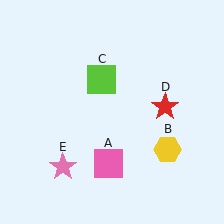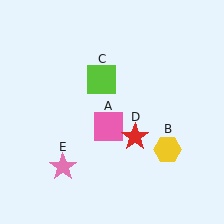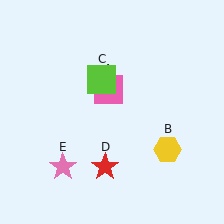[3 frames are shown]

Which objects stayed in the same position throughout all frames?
Yellow hexagon (object B) and lime square (object C) and pink star (object E) remained stationary.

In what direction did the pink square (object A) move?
The pink square (object A) moved up.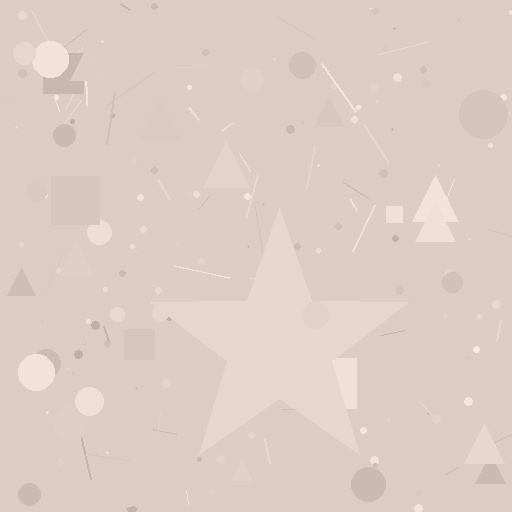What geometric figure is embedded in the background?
A star is embedded in the background.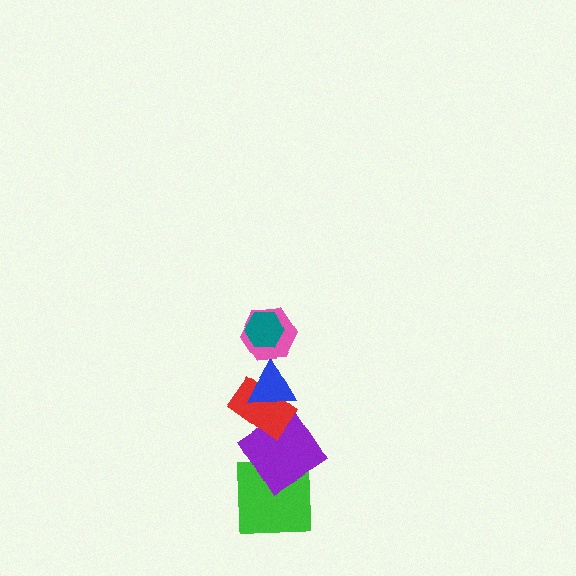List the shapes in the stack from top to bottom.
From top to bottom: the teal hexagon, the pink hexagon, the blue triangle, the red rectangle, the purple diamond, the green square.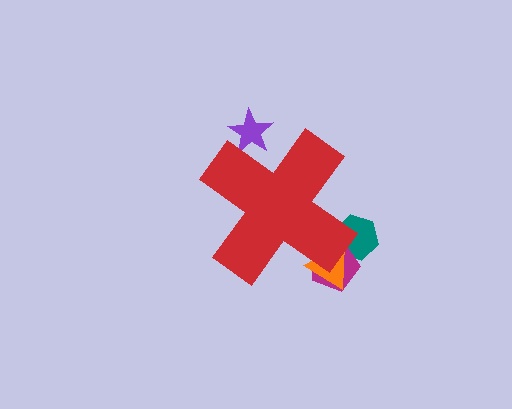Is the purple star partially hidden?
Yes, the purple star is partially hidden behind the red cross.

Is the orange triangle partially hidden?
Yes, the orange triangle is partially hidden behind the red cross.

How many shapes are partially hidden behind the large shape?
4 shapes are partially hidden.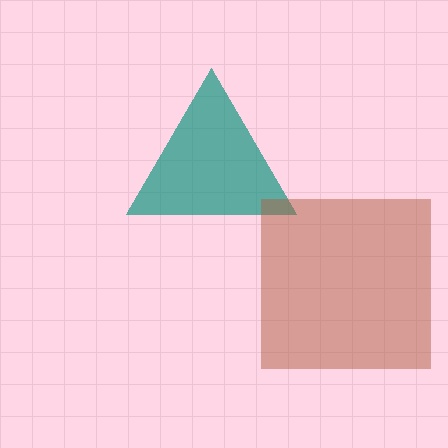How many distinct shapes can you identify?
There are 2 distinct shapes: a teal triangle, a brown square.